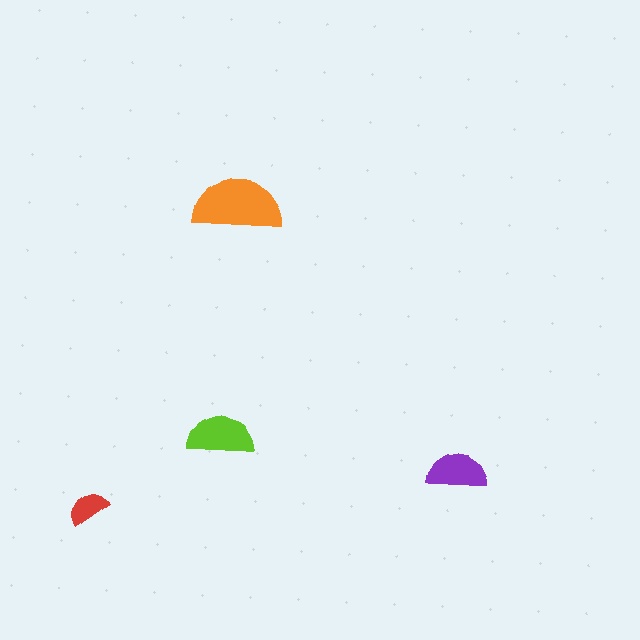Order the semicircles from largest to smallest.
the orange one, the lime one, the purple one, the red one.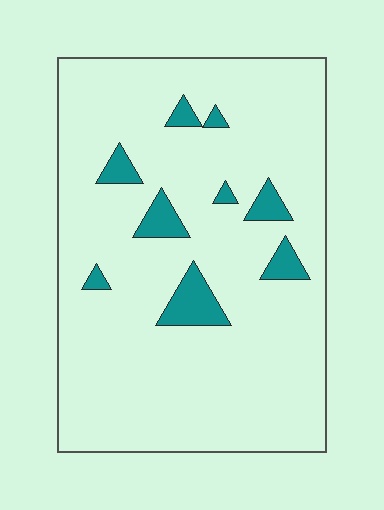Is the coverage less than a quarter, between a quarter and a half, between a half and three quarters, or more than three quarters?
Less than a quarter.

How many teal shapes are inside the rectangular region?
9.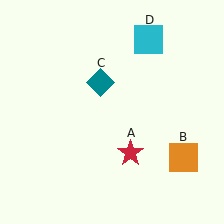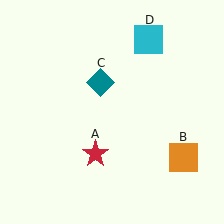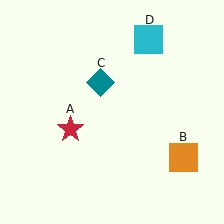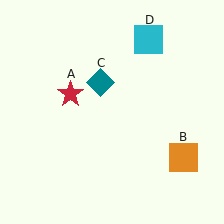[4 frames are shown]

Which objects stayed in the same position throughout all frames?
Orange square (object B) and teal diamond (object C) and cyan square (object D) remained stationary.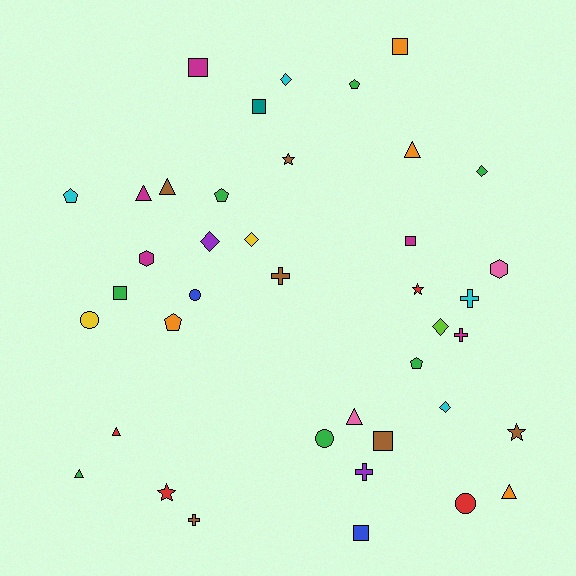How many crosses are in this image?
There are 5 crosses.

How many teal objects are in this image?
There is 1 teal object.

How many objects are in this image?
There are 40 objects.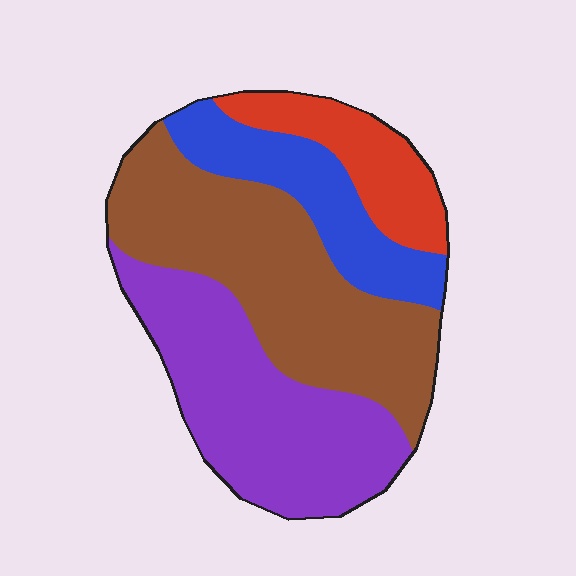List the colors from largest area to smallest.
From largest to smallest: brown, purple, blue, red.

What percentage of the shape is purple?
Purple covers roughly 35% of the shape.